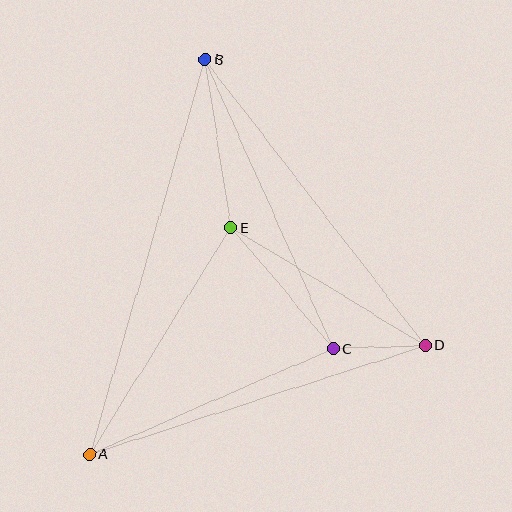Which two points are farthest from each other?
Points A and B are farthest from each other.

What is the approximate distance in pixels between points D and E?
The distance between D and E is approximately 227 pixels.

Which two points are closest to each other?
Points C and D are closest to each other.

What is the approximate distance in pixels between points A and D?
The distance between A and D is approximately 353 pixels.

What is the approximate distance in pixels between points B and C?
The distance between B and C is approximately 317 pixels.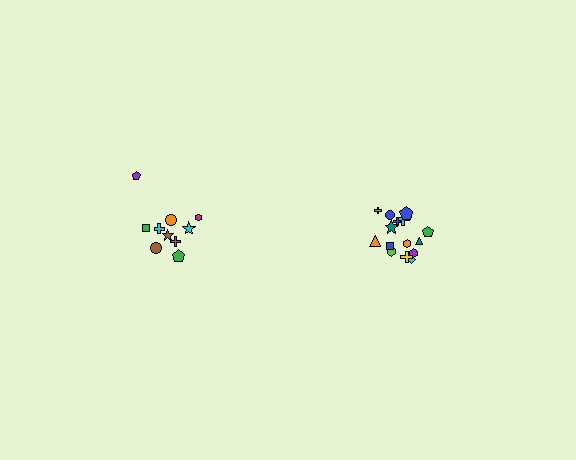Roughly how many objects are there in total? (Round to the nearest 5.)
Roughly 25 objects in total.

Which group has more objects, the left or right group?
The right group.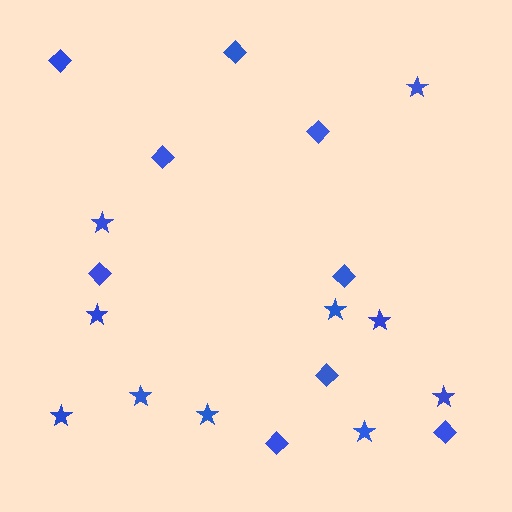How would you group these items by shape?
There are 2 groups: one group of stars (10) and one group of diamonds (9).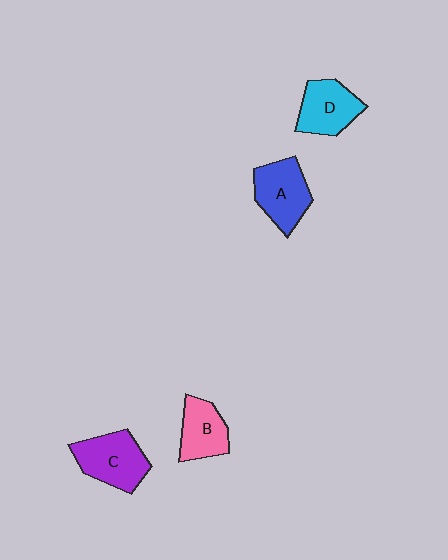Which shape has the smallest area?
Shape B (pink).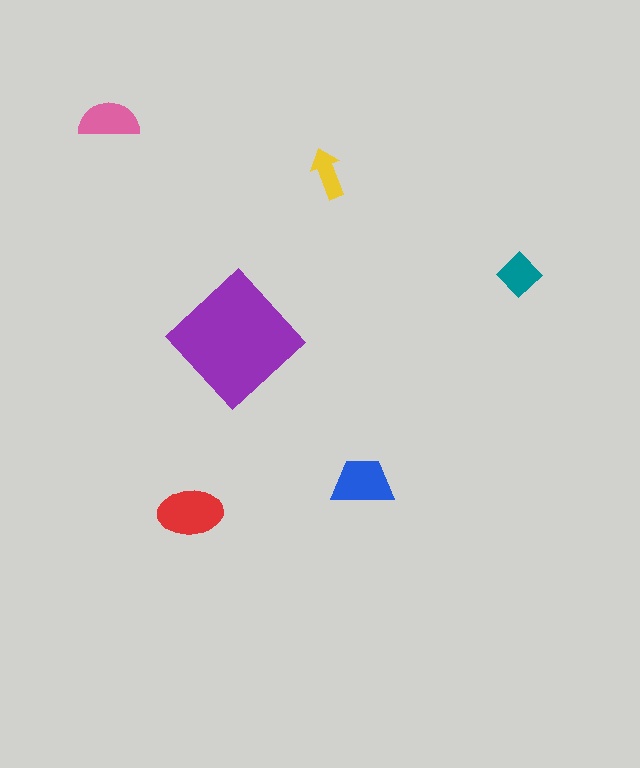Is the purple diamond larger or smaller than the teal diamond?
Larger.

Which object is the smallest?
The yellow arrow.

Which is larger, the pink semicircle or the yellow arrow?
The pink semicircle.